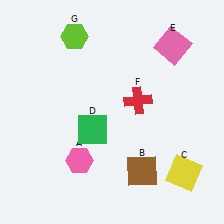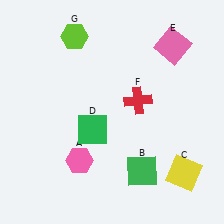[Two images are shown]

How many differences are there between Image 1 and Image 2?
There is 1 difference between the two images.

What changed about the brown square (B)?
In Image 1, B is brown. In Image 2, it changed to green.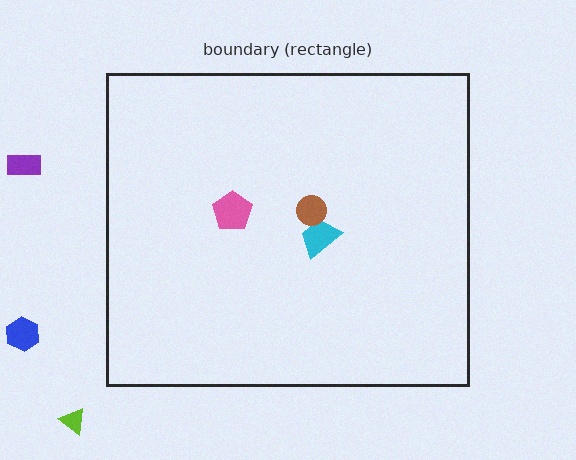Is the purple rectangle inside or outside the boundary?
Outside.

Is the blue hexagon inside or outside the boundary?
Outside.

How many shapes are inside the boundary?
3 inside, 3 outside.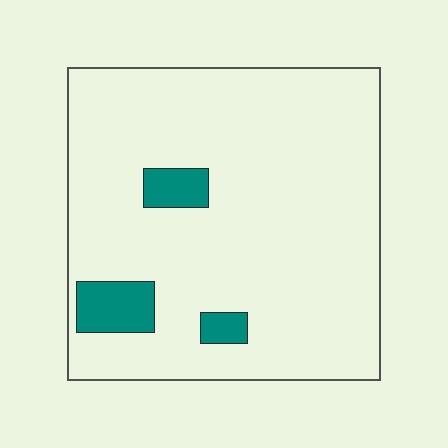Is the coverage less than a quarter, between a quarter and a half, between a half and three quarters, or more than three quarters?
Less than a quarter.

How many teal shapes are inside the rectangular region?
3.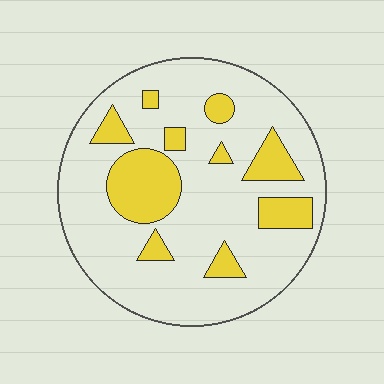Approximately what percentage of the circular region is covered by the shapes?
Approximately 20%.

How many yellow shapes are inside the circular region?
10.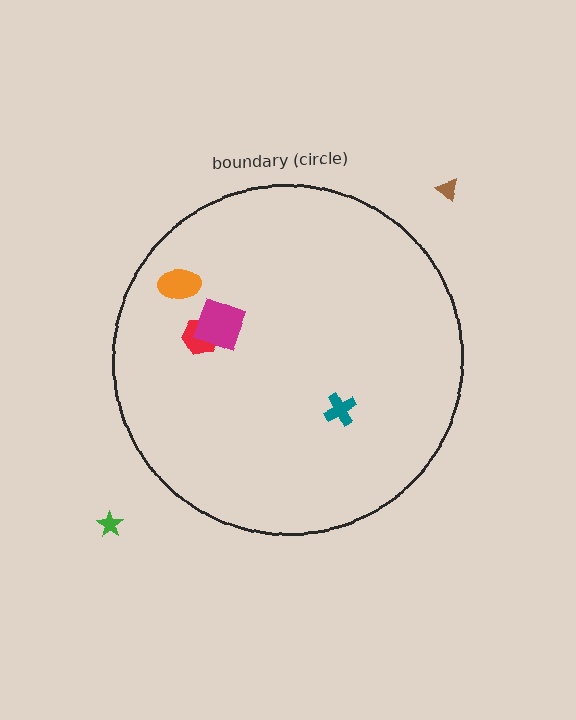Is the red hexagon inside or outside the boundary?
Inside.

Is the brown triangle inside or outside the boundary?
Outside.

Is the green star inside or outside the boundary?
Outside.